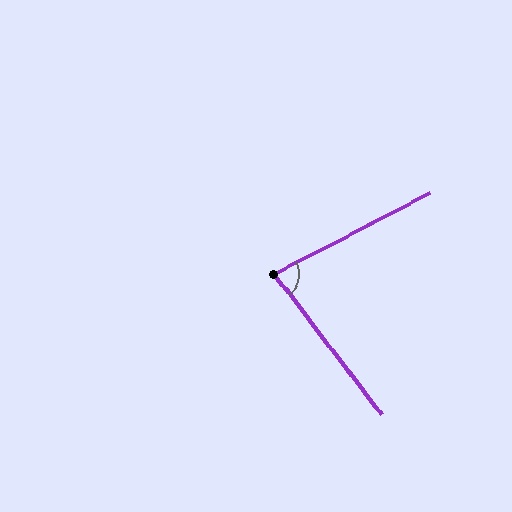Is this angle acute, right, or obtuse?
It is acute.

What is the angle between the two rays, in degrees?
Approximately 80 degrees.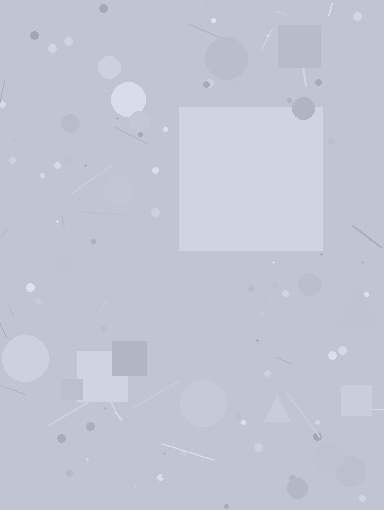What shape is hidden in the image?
A square is hidden in the image.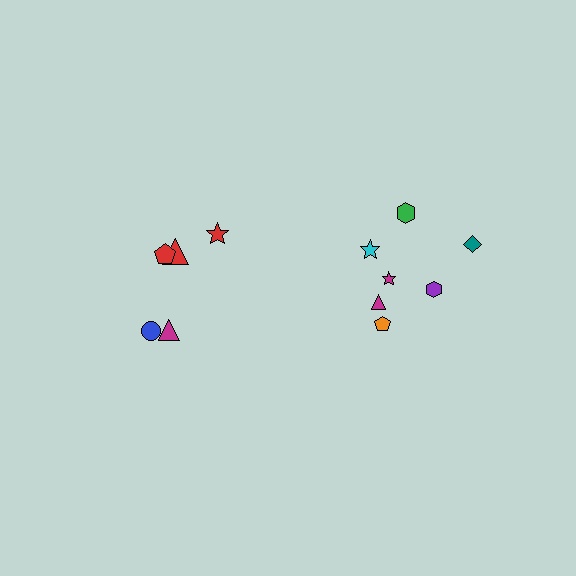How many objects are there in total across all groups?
There are 12 objects.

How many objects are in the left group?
There are 5 objects.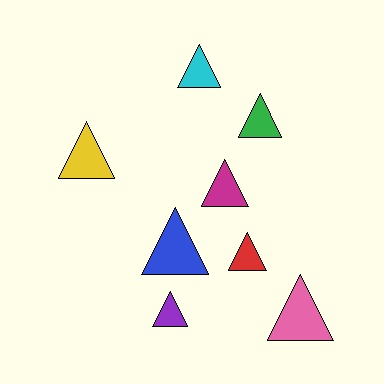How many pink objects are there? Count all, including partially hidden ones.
There is 1 pink object.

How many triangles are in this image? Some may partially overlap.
There are 8 triangles.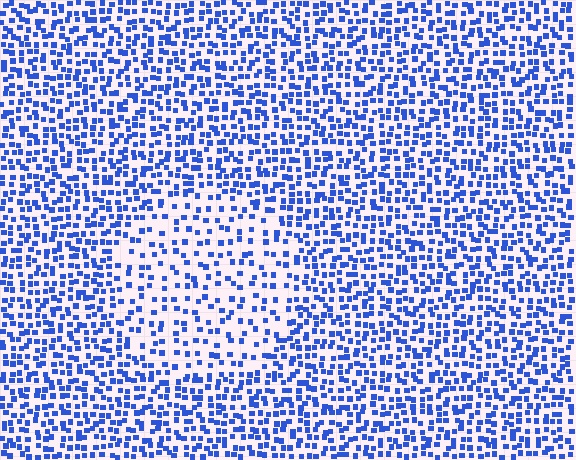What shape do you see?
I see a circle.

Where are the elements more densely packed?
The elements are more densely packed outside the circle boundary.